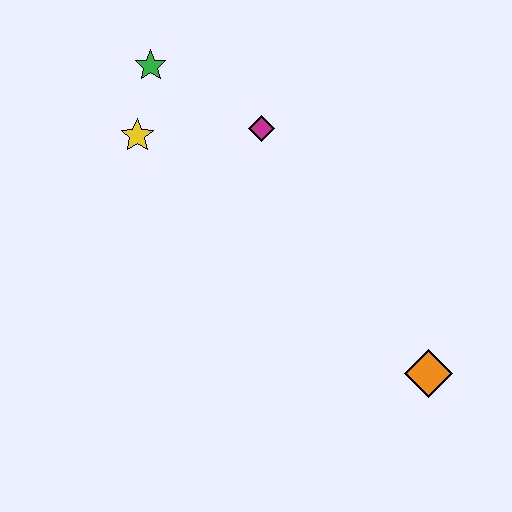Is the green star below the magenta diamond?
No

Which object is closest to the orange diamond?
The magenta diamond is closest to the orange diamond.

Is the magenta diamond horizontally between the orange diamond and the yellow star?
Yes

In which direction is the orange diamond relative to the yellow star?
The orange diamond is to the right of the yellow star.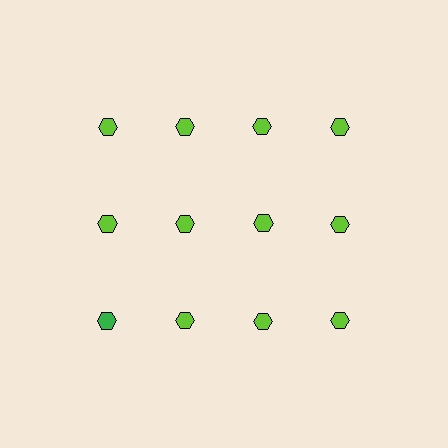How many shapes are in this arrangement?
There are 12 shapes arranged in a grid pattern.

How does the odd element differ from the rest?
It has a different color: green instead of lime.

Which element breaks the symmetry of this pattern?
The green hexagon in the third row, leftmost column breaks the symmetry. All other shapes are lime hexagons.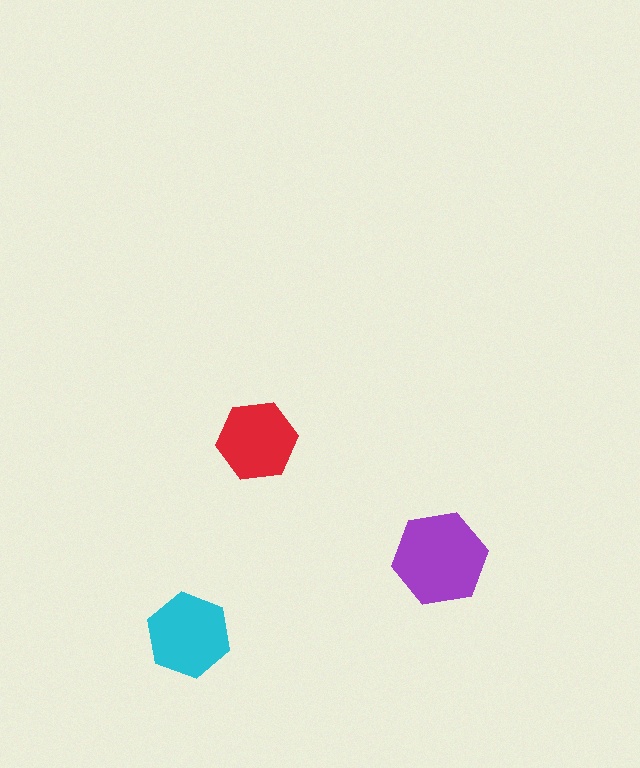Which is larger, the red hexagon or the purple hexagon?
The purple one.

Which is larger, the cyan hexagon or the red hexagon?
The cyan one.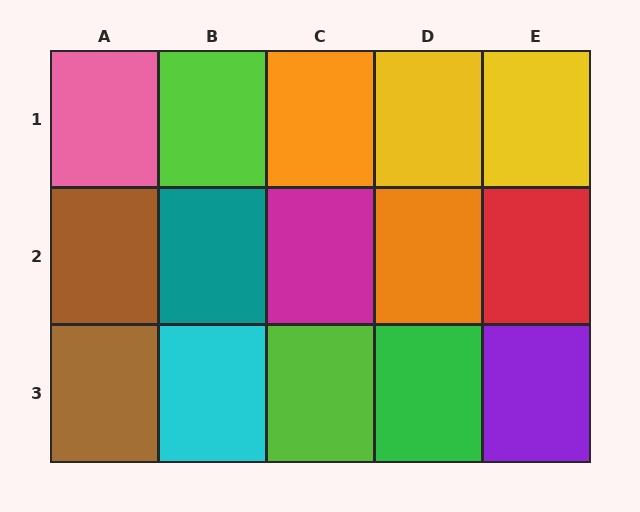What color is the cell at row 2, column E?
Red.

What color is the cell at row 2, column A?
Brown.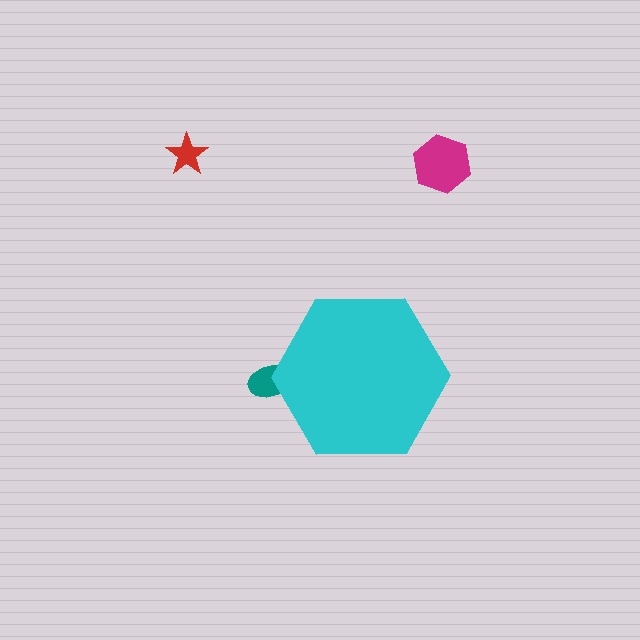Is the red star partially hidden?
No, the red star is fully visible.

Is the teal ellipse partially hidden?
Yes, the teal ellipse is partially hidden behind the cyan hexagon.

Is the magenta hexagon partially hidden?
No, the magenta hexagon is fully visible.